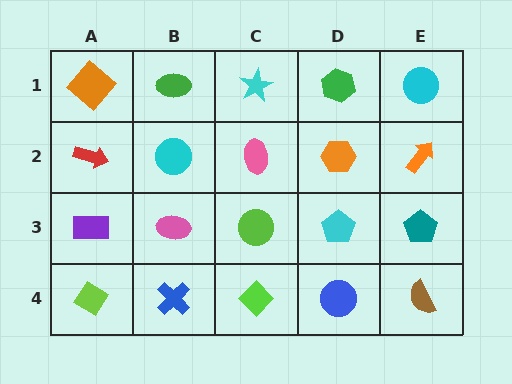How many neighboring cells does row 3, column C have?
4.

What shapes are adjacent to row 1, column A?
A red arrow (row 2, column A), a green ellipse (row 1, column B).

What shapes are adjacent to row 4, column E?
A teal pentagon (row 3, column E), a blue circle (row 4, column D).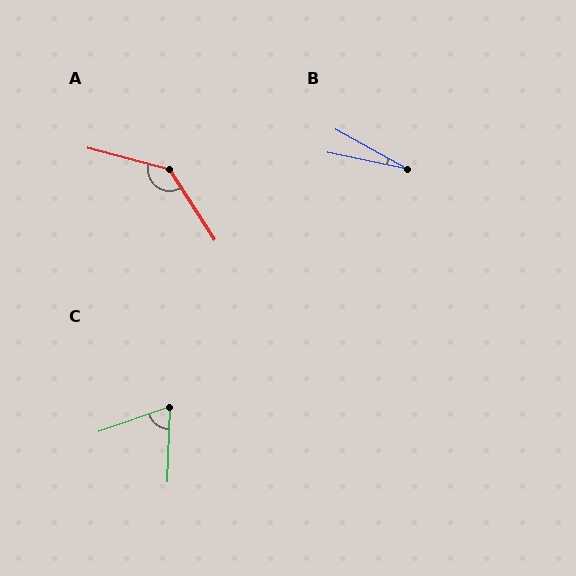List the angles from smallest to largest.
B (18°), C (69°), A (137°).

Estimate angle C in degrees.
Approximately 69 degrees.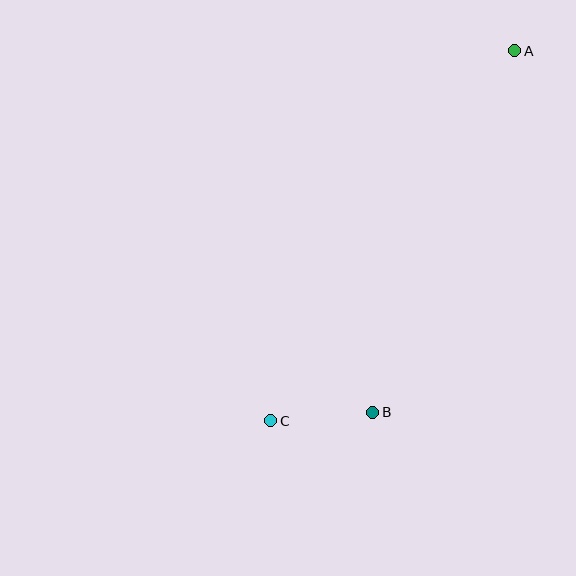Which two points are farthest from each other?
Points A and C are farthest from each other.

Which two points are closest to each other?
Points B and C are closest to each other.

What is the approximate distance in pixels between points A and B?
The distance between A and B is approximately 388 pixels.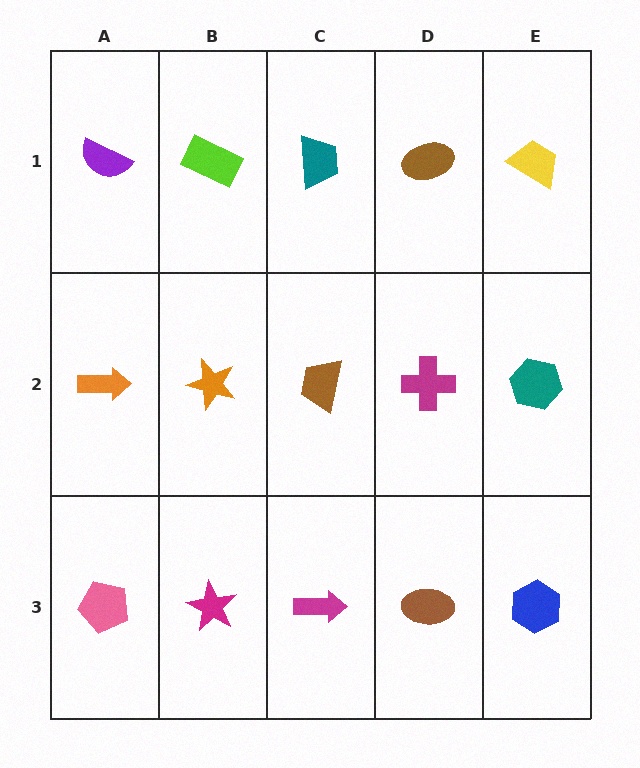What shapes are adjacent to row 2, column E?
A yellow trapezoid (row 1, column E), a blue hexagon (row 3, column E), a magenta cross (row 2, column D).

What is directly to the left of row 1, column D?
A teal trapezoid.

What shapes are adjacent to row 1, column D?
A magenta cross (row 2, column D), a teal trapezoid (row 1, column C), a yellow trapezoid (row 1, column E).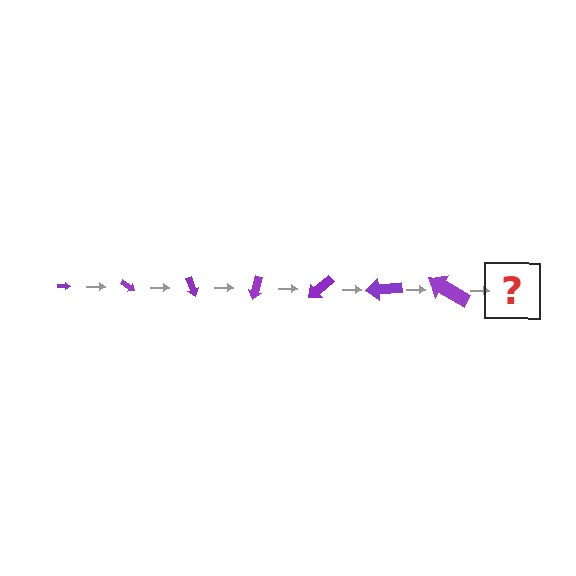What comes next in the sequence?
The next element should be an arrow, larger than the previous one and rotated 245 degrees from the start.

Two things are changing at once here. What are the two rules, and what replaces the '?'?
The two rules are that the arrow grows larger each step and it rotates 35 degrees each step. The '?' should be an arrow, larger than the previous one and rotated 245 degrees from the start.